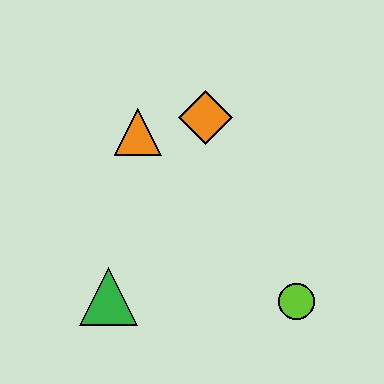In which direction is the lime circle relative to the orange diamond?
The lime circle is below the orange diamond.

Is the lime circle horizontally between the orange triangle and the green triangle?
No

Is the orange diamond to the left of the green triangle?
No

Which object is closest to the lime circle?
The green triangle is closest to the lime circle.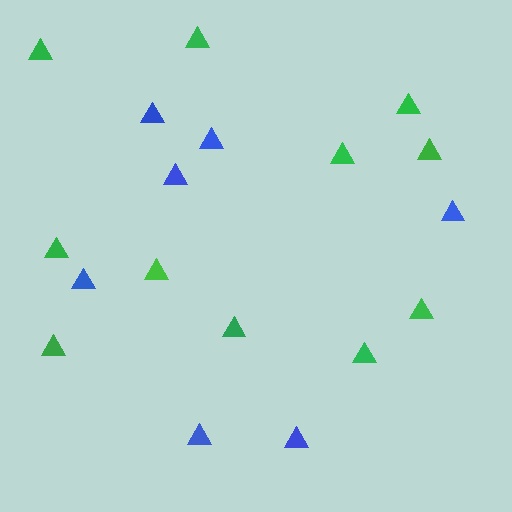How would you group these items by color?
There are 2 groups: one group of blue triangles (7) and one group of green triangles (11).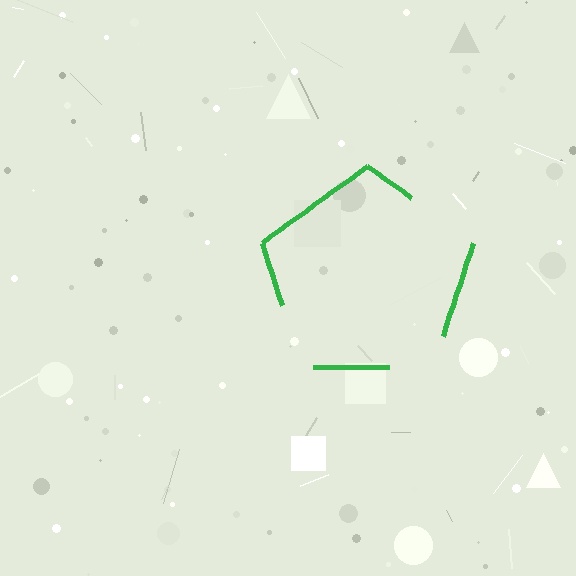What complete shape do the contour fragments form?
The contour fragments form a pentagon.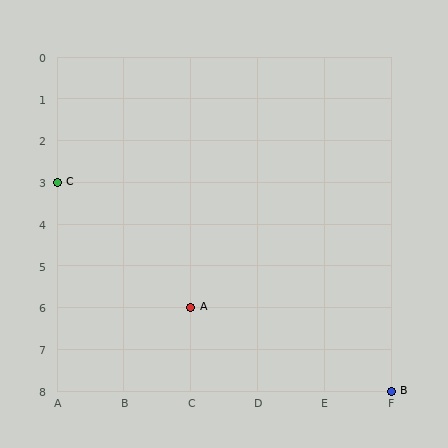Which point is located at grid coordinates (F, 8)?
Point B is at (F, 8).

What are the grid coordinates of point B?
Point B is at grid coordinates (F, 8).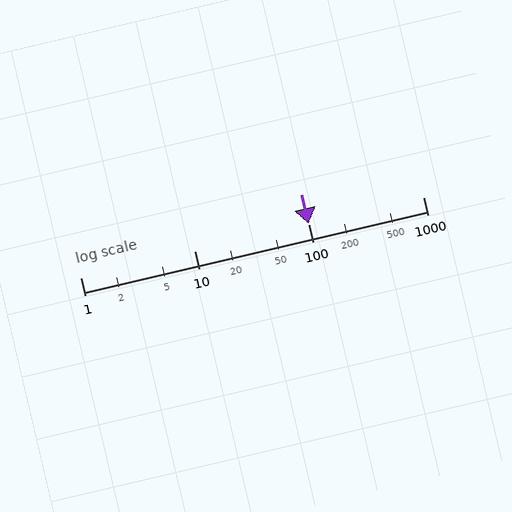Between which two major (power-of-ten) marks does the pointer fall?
The pointer is between 100 and 1000.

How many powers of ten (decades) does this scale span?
The scale spans 3 decades, from 1 to 1000.